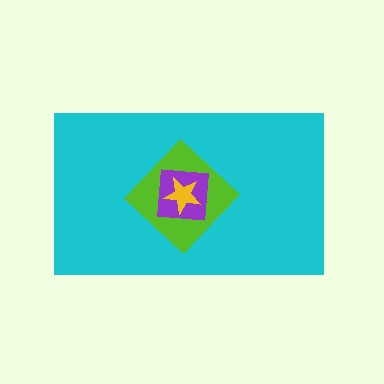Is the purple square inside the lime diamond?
Yes.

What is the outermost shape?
The cyan rectangle.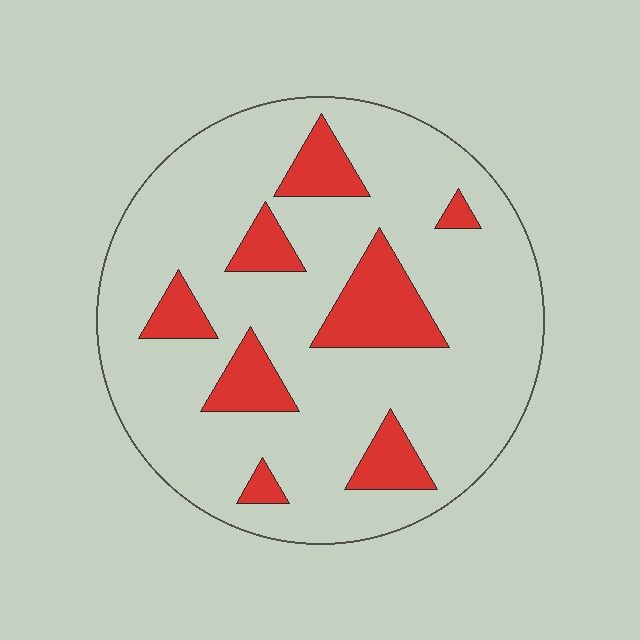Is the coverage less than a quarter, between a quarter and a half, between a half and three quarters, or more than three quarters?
Less than a quarter.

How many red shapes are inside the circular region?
8.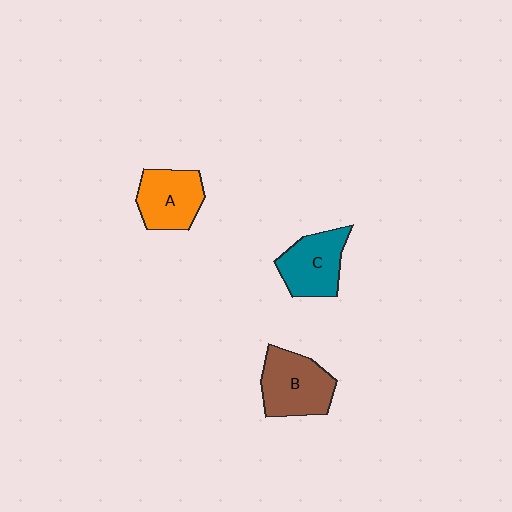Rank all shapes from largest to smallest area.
From largest to smallest: B (brown), C (teal), A (orange).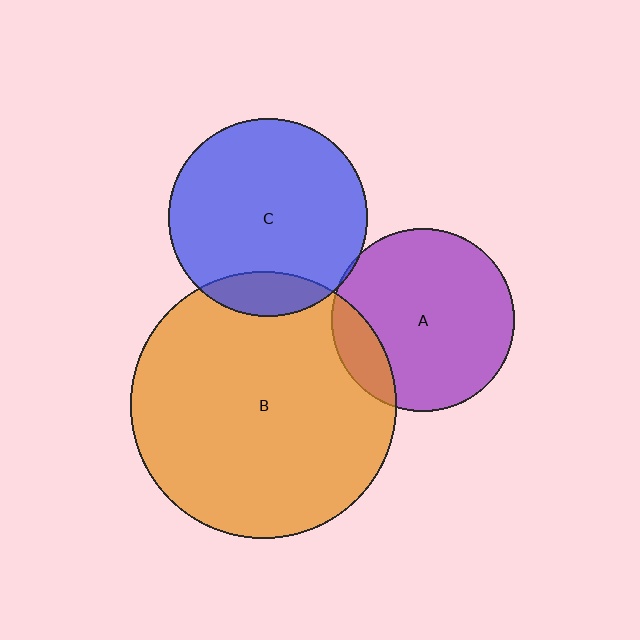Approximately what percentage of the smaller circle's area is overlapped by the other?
Approximately 5%.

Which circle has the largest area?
Circle B (orange).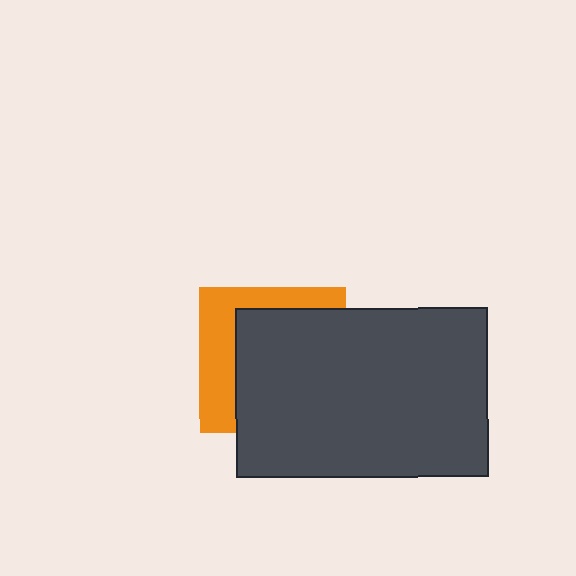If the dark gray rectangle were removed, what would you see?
You would see the complete orange square.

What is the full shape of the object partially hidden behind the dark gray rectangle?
The partially hidden object is an orange square.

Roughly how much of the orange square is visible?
A small part of it is visible (roughly 35%).